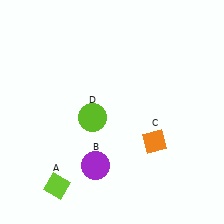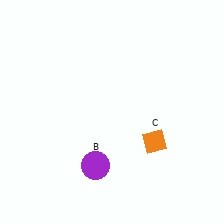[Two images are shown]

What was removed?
The lime diamond (A), the lime circle (D) were removed in Image 2.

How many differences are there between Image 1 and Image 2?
There are 2 differences between the two images.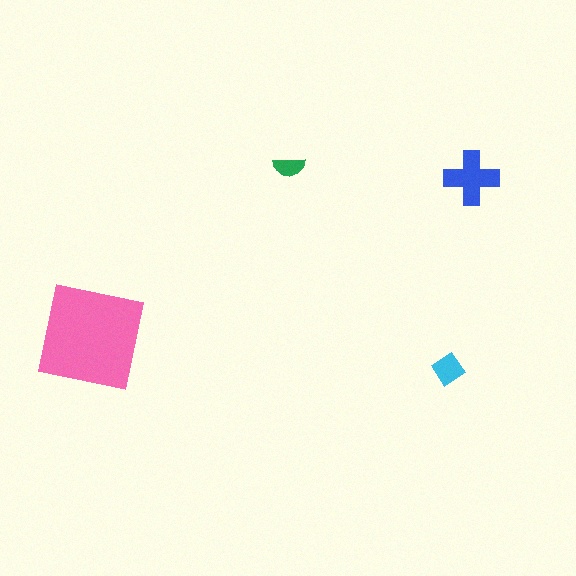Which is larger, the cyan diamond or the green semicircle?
The cyan diamond.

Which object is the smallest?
The green semicircle.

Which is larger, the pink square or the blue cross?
The pink square.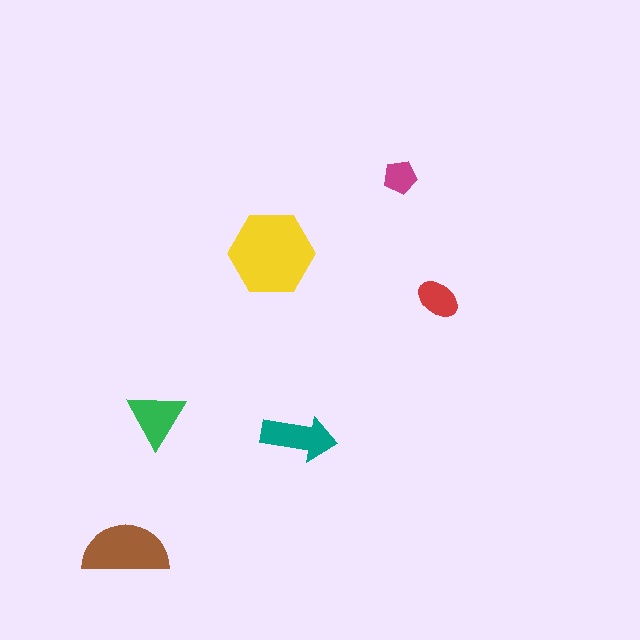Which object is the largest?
The yellow hexagon.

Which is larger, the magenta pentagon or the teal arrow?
The teal arrow.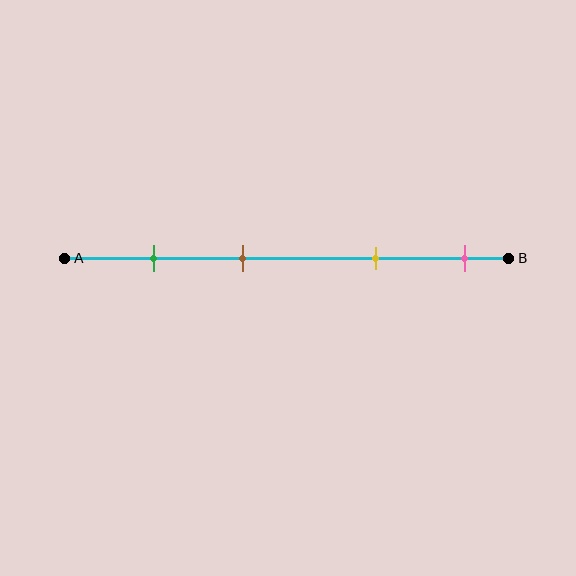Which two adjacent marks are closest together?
The green and brown marks are the closest adjacent pair.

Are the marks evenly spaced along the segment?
No, the marks are not evenly spaced.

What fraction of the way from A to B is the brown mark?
The brown mark is approximately 40% (0.4) of the way from A to B.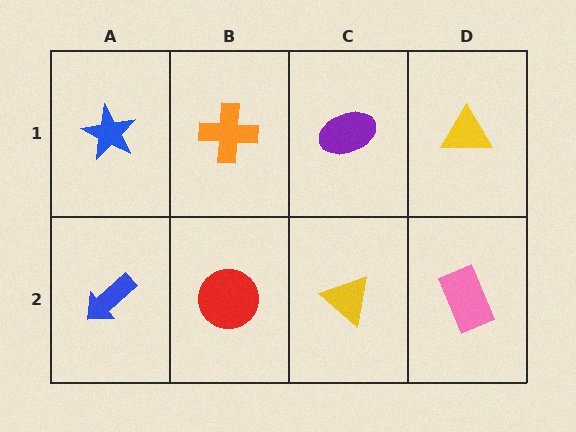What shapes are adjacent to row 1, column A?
A blue arrow (row 2, column A), an orange cross (row 1, column B).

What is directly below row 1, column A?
A blue arrow.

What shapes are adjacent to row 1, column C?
A yellow triangle (row 2, column C), an orange cross (row 1, column B), a yellow triangle (row 1, column D).